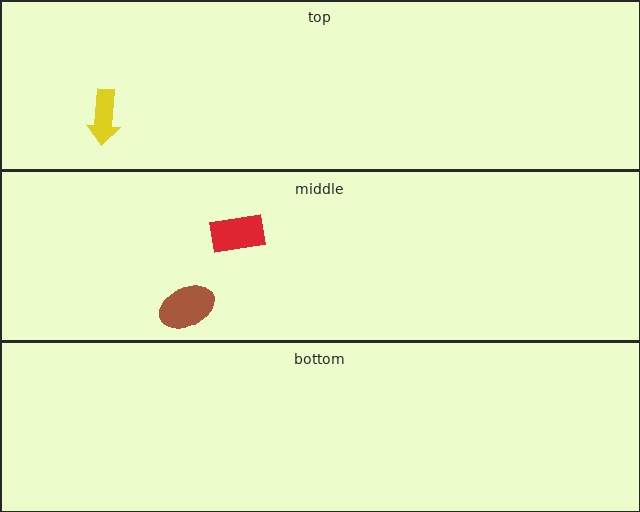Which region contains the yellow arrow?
The top region.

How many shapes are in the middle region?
2.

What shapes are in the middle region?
The red rectangle, the brown ellipse.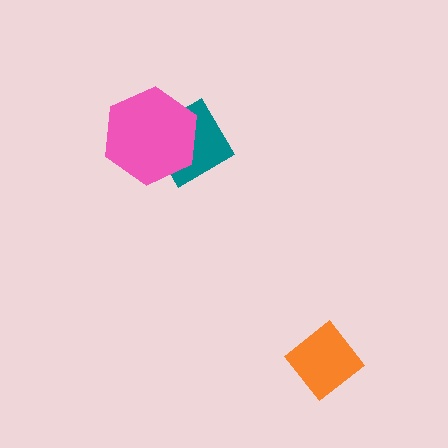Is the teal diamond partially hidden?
Yes, it is partially covered by another shape.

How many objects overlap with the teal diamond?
1 object overlaps with the teal diamond.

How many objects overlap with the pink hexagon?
1 object overlaps with the pink hexagon.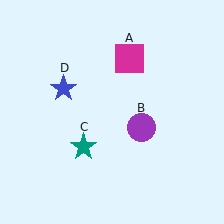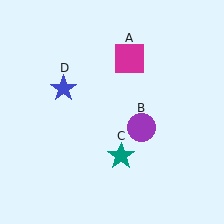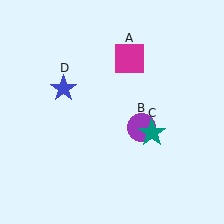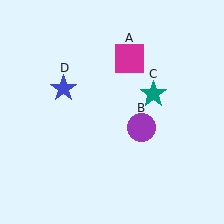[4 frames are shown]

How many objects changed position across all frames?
1 object changed position: teal star (object C).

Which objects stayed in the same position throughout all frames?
Magenta square (object A) and purple circle (object B) and blue star (object D) remained stationary.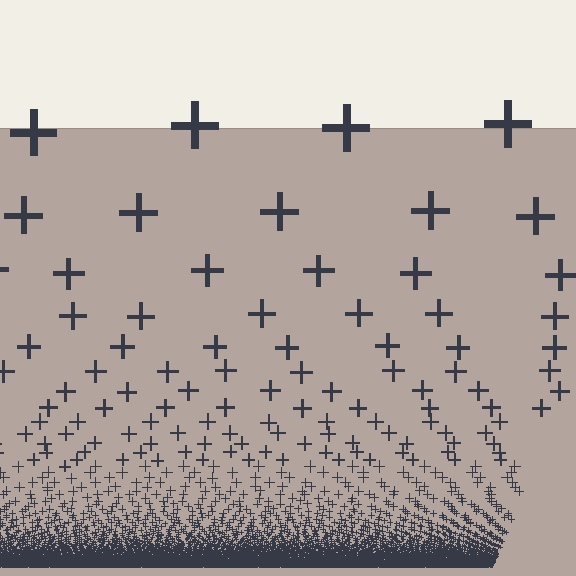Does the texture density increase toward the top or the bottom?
Density increases toward the bottom.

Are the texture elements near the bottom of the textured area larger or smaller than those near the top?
Smaller. The gradient is inverted — elements near the bottom are smaller and denser.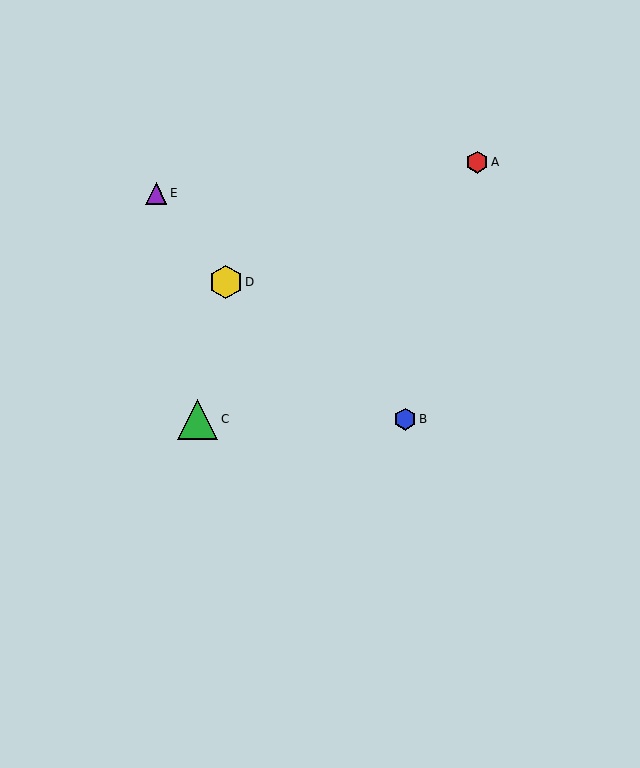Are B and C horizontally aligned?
Yes, both are at y≈419.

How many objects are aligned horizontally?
2 objects (B, C) are aligned horizontally.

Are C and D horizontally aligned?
No, C is at y≈419 and D is at y≈282.